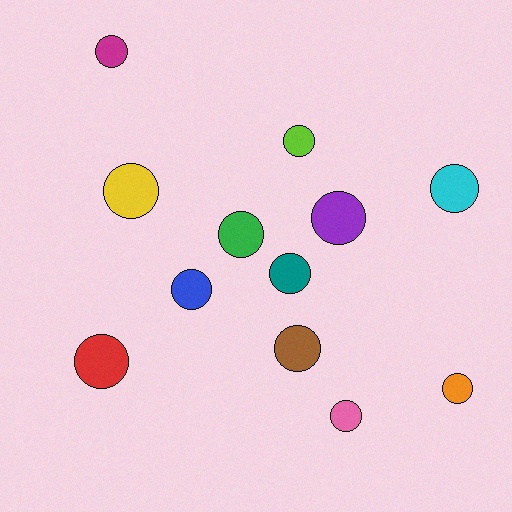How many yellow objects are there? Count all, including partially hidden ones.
There is 1 yellow object.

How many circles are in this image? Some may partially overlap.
There are 12 circles.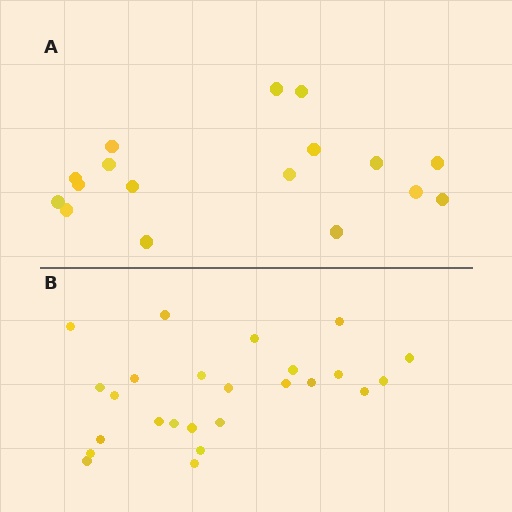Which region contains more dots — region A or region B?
Region B (the bottom region) has more dots.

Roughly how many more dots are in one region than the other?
Region B has roughly 8 or so more dots than region A.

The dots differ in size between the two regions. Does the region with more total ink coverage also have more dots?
No. Region A has more total ink coverage because its dots are larger, but region B actually contains more individual dots. Total area can be misleading — the number of items is what matters here.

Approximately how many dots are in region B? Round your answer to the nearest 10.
About 20 dots. (The exact count is 25, which rounds to 20.)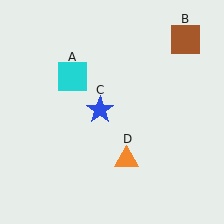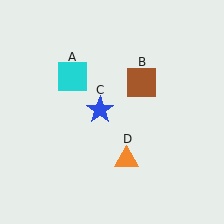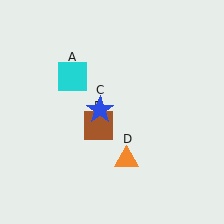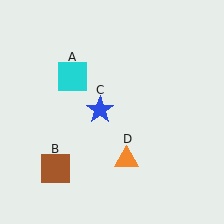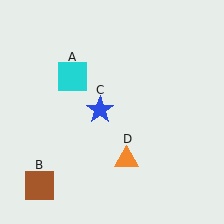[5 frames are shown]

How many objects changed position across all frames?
1 object changed position: brown square (object B).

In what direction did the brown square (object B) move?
The brown square (object B) moved down and to the left.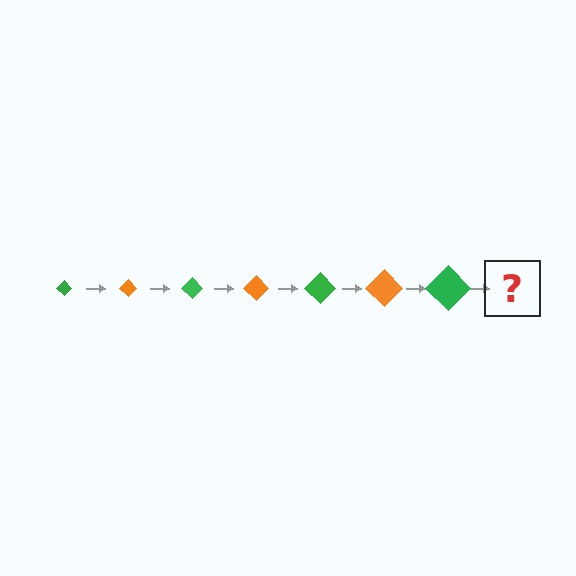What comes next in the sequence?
The next element should be an orange diamond, larger than the previous one.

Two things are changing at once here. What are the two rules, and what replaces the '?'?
The two rules are that the diamond grows larger each step and the color cycles through green and orange. The '?' should be an orange diamond, larger than the previous one.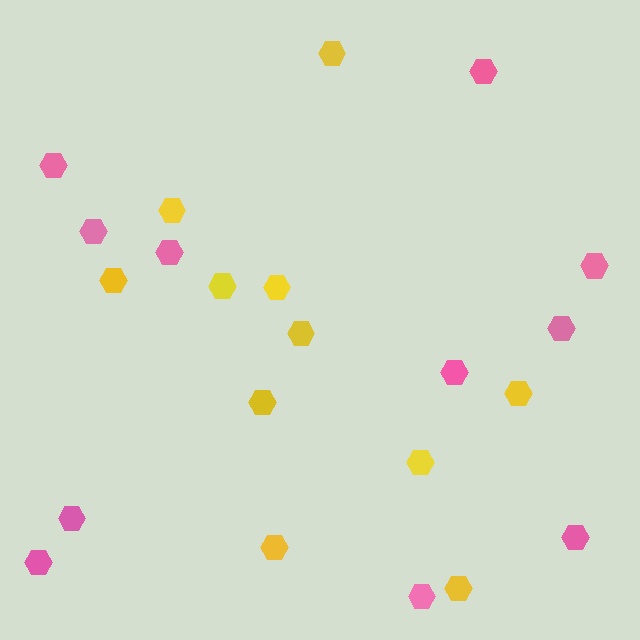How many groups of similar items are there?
There are 2 groups: one group of yellow hexagons (11) and one group of pink hexagons (11).